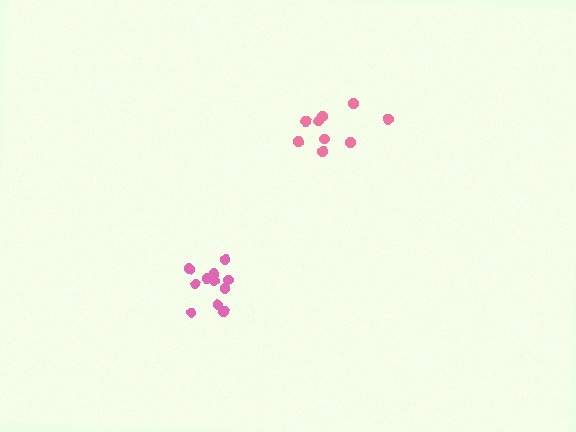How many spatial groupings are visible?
There are 2 spatial groupings.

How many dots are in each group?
Group 1: 9 dots, Group 2: 11 dots (20 total).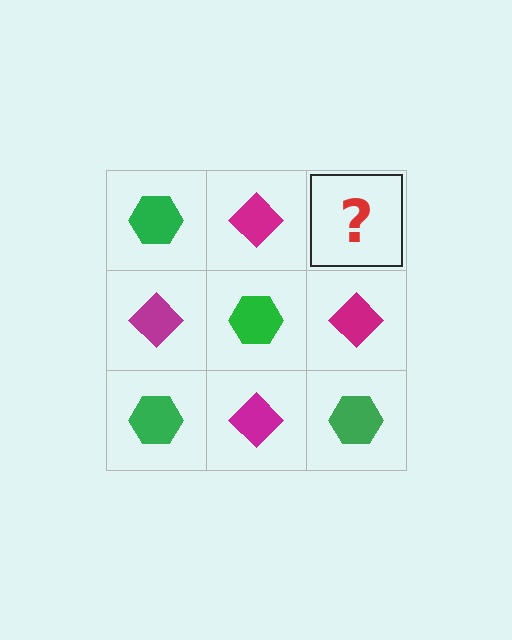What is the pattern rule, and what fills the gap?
The rule is that it alternates green hexagon and magenta diamond in a checkerboard pattern. The gap should be filled with a green hexagon.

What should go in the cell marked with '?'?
The missing cell should contain a green hexagon.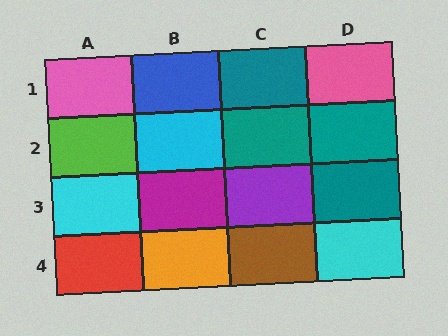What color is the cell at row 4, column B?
Orange.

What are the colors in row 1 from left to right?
Pink, blue, teal, pink.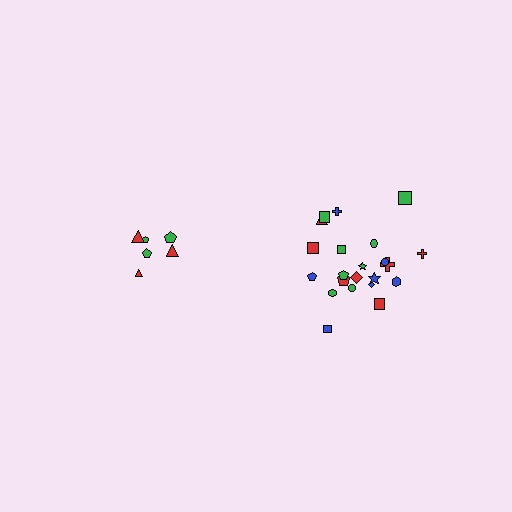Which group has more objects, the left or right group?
The right group.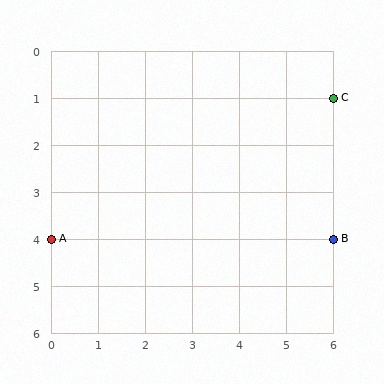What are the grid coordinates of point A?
Point A is at grid coordinates (0, 4).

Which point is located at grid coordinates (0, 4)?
Point A is at (0, 4).